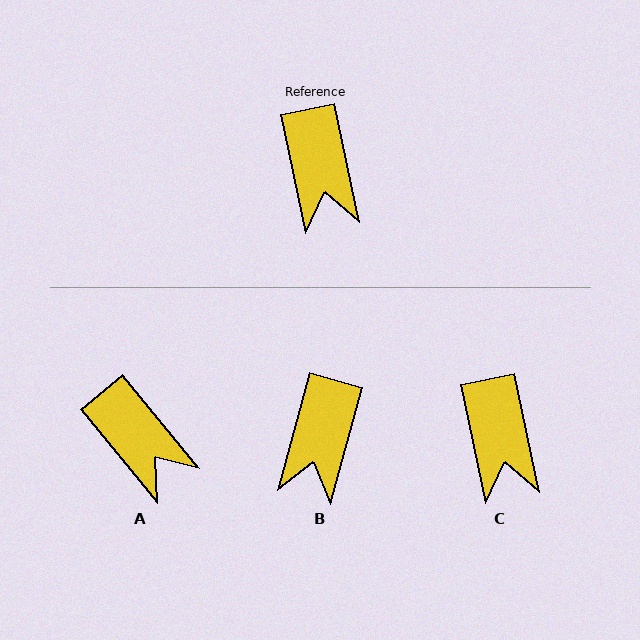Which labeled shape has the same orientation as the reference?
C.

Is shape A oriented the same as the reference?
No, it is off by about 28 degrees.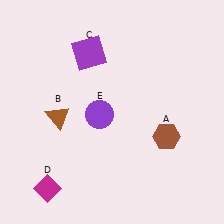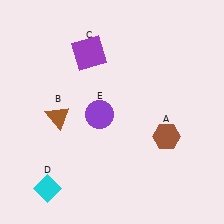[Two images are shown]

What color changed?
The diamond (D) changed from magenta in Image 1 to cyan in Image 2.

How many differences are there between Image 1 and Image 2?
There is 1 difference between the two images.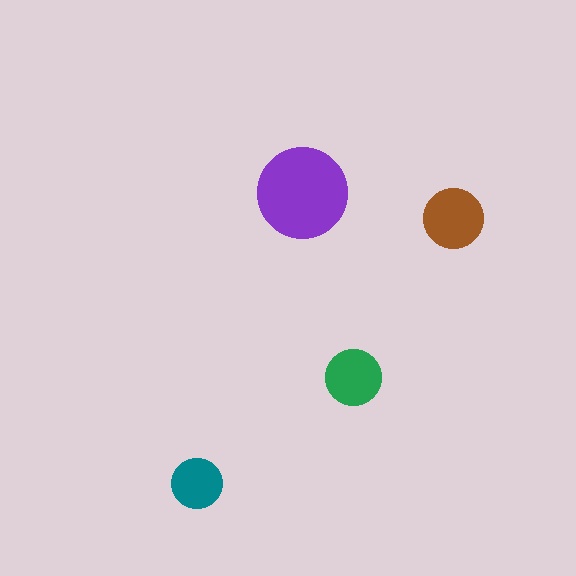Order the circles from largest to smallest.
the purple one, the brown one, the green one, the teal one.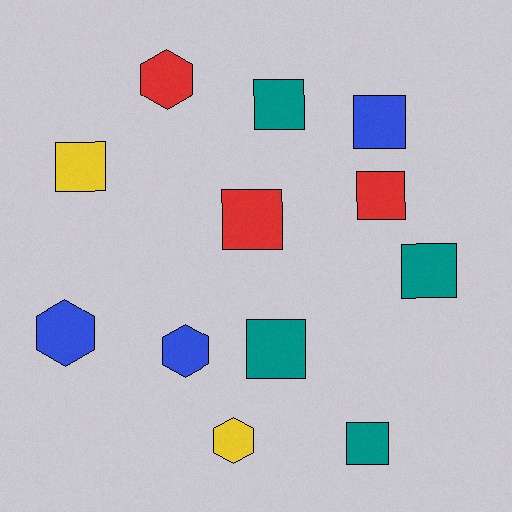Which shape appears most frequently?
Square, with 8 objects.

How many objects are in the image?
There are 12 objects.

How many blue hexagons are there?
There are 2 blue hexagons.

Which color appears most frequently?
Teal, with 4 objects.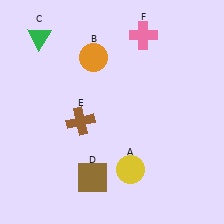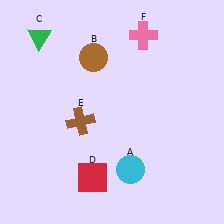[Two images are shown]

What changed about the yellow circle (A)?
In Image 1, A is yellow. In Image 2, it changed to cyan.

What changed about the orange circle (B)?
In Image 1, B is orange. In Image 2, it changed to brown.